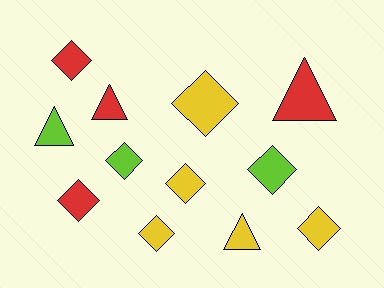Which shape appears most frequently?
Diamond, with 8 objects.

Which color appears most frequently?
Yellow, with 5 objects.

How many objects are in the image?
There are 12 objects.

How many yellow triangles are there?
There is 1 yellow triangle.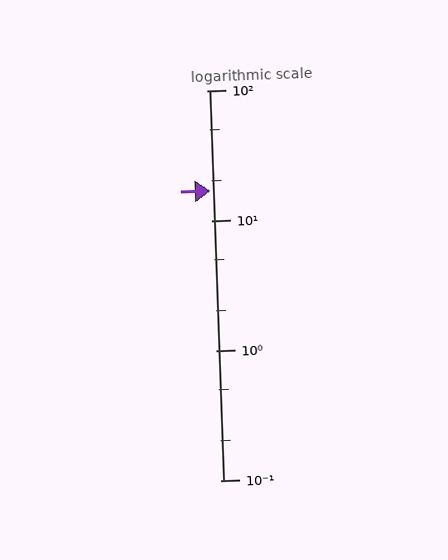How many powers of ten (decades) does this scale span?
The scale spans 3 decades, from 0.1 to 100.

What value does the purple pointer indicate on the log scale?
The pointer indicates approximately 17.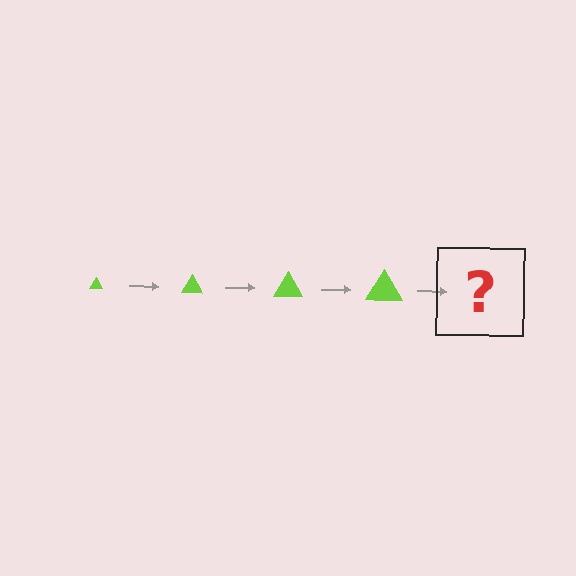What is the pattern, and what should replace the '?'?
The pattern is that the triangle gets progressively larger each step. The '?' should be a lime triangle, larger than the previous one.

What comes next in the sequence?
The next element should be a lime triangle, larger than the previous one.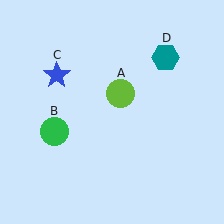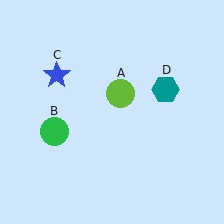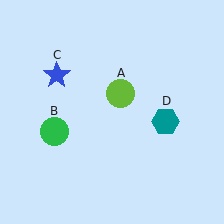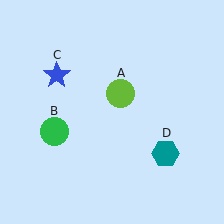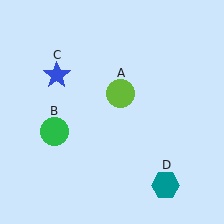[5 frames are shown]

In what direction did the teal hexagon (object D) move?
The teal hexagon (object D) moved down.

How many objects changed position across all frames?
1 object changed position: teal hexagon (object D).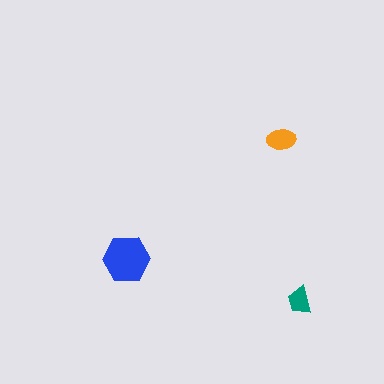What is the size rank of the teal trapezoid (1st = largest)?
3rd.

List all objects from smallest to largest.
The teal trapezoid, the orange ellipse, the blue hexagon.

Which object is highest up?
The orange ellipse is topmost.